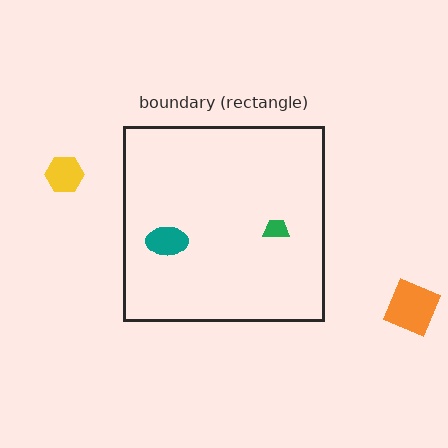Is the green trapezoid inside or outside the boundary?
Inside.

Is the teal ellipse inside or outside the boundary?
Inside.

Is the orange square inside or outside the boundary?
Outside.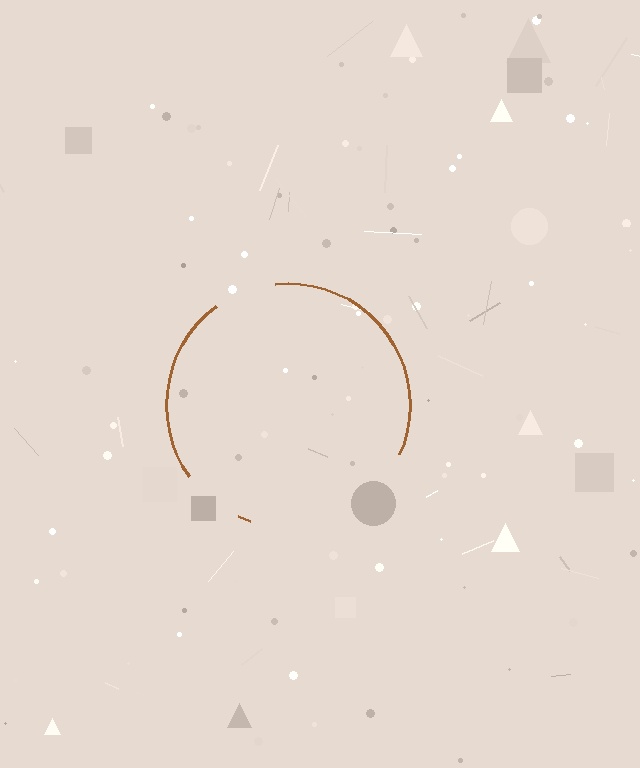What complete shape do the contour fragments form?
The contour fragments form a circle.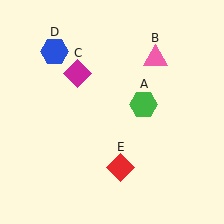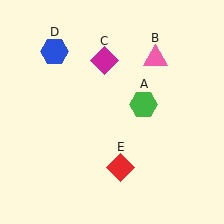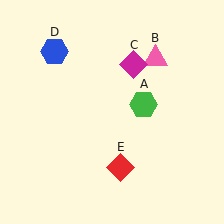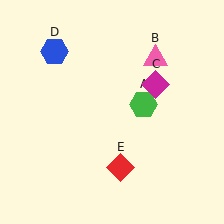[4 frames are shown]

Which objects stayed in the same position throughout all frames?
Green hexagon (object A) and pink triangle (object B) and blue hexagon (object D) and red diamond (object E) remained stationary.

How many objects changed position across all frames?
1 object changed position: magenta diamond (object C).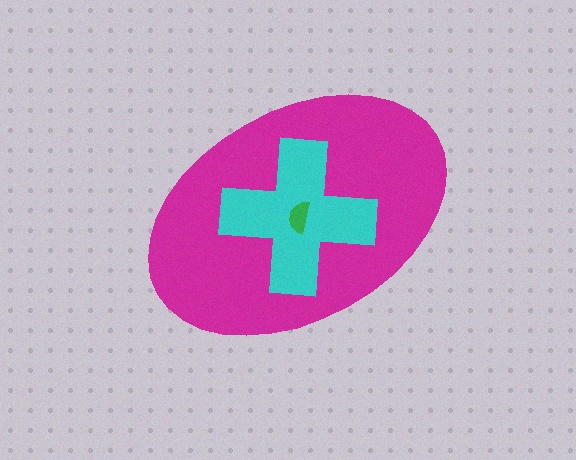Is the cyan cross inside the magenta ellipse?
Yes.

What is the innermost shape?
The green semicircle.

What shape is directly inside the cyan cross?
The green semicircle.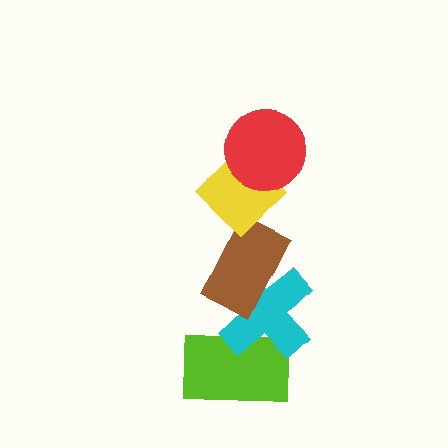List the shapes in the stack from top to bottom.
From top to bottom: the red circle, the yellow diamond, the brown rectangle, the cyan cross, the lime rectangle.